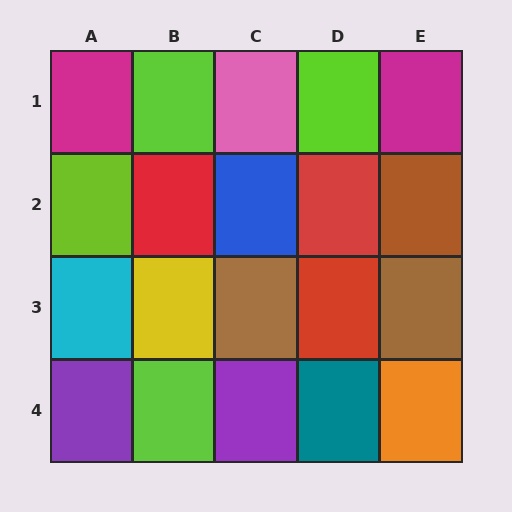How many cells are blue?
1 cell is blue.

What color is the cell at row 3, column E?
Brown.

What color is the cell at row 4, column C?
Purple.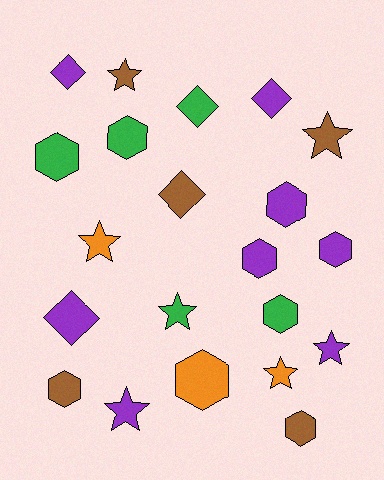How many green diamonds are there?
There is 1 green diamond.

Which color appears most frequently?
Purple, with 8 objects.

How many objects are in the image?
There are 21 objects.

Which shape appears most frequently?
Hexagon, with 9 objects.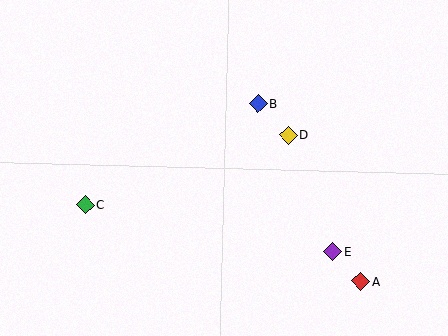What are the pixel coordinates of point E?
Point E is at (333, 252).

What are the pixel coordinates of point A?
Point A is at (361, 282).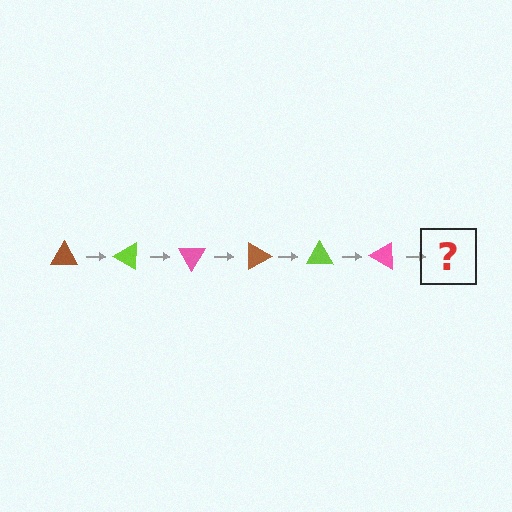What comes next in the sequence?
The next element should be a brown triangle, rotated 180 degrees from the start.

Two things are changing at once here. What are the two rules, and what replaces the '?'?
The two rules are that it rotates 30 degrees each step and the color cycles through brown, lime, and pink. The '?' should be a brown triangle, rotated 180 degrees from the start.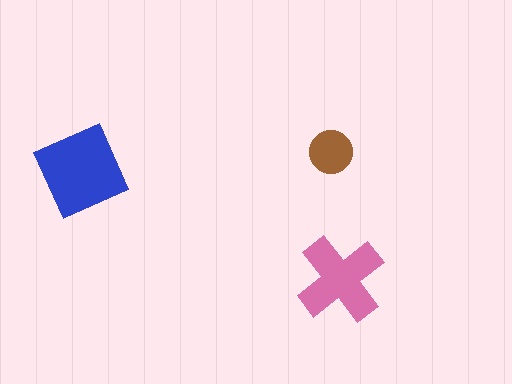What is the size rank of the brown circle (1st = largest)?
3rd.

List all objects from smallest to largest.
The brown circle, the pink cross, the blue square.